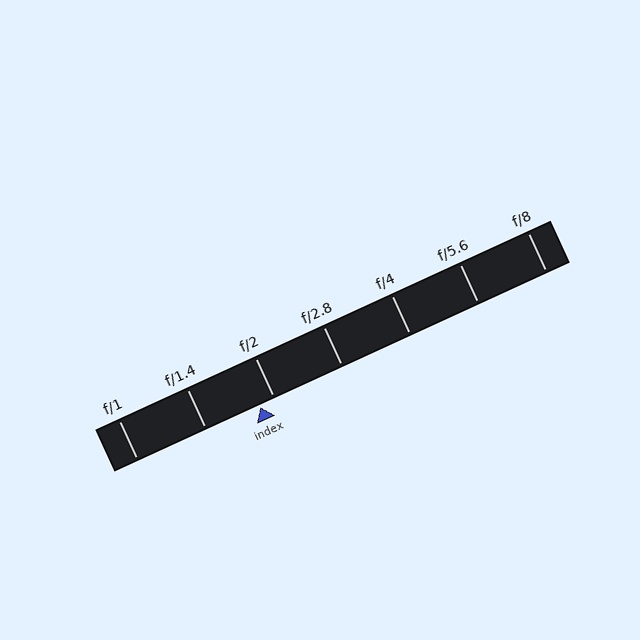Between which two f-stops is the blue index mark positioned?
The index mark is between f/1.4 and f/2.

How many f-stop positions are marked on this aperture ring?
There are 7 f-stop positions marked.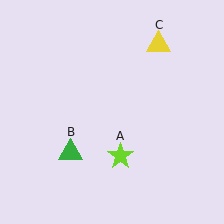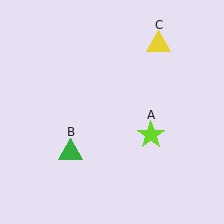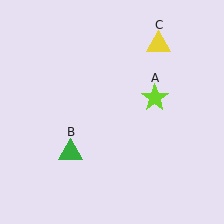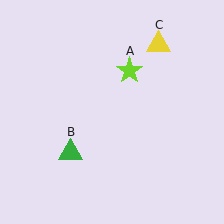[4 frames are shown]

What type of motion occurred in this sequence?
The lime star (object A) rotated counterclockwise around the center of the scene.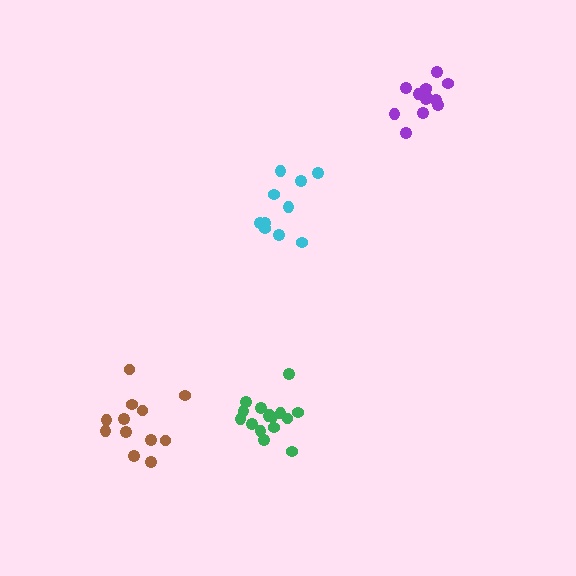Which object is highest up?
The purple cluster is topmost.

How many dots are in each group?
Group 1: 16 dots, Group 2: 13 dots, Group 3: 10 dots, Group 4: 12 dots (51 total).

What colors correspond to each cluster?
The clusters are colored: green, purple, cyan, brown.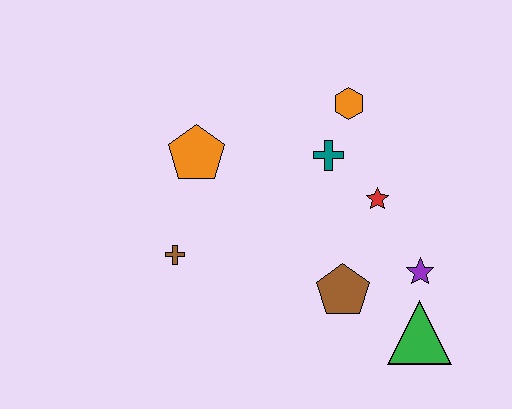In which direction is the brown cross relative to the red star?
The brown cross is to the left of the red star.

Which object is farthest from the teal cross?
The green triangle is farthest from the teal cross.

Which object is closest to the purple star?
The green triangle is closest to the purple star.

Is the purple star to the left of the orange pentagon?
No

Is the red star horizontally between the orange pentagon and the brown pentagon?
No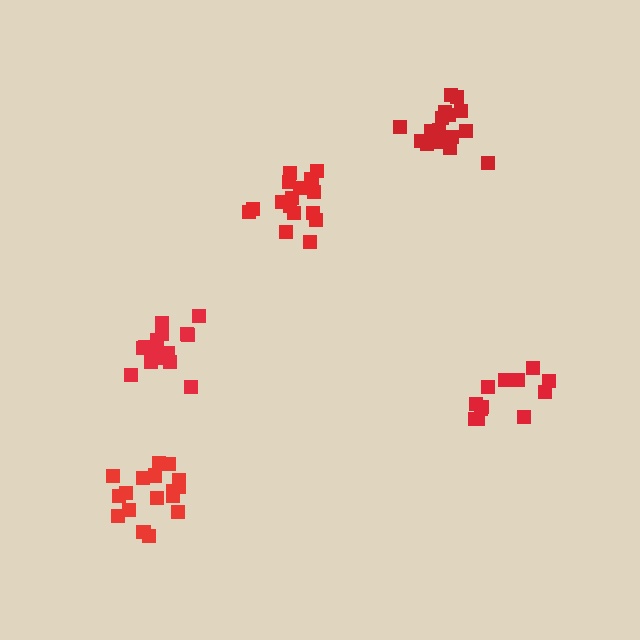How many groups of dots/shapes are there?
There are 5 groups.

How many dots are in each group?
Group 1: 17 dots, Group 2: 12 dots, Group 3: 18 dots, Group 4: 16 dots, Group 5: 17 dots (80 total).